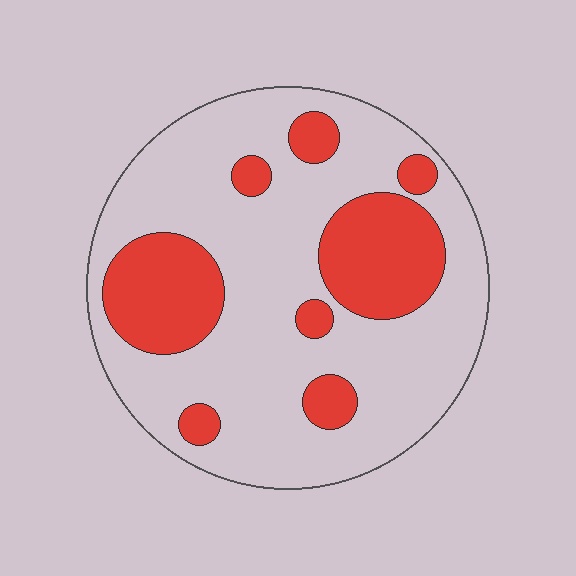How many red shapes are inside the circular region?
8.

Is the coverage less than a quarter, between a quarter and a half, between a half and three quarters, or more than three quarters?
Between a quarter and a half.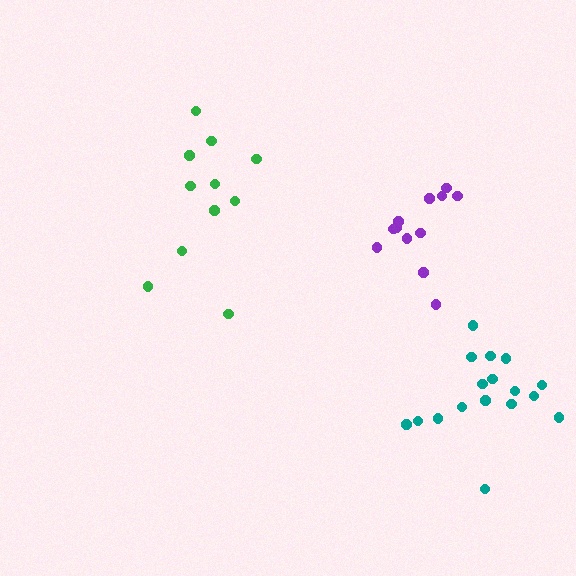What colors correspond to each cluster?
The clusters are colored: teal, purple, green.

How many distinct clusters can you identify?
There are 3 distinct clusters.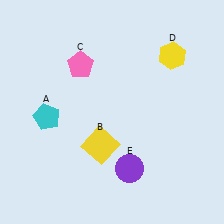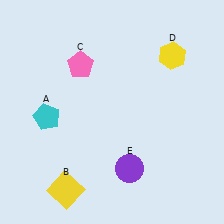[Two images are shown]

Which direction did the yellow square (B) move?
The yellow square (B) moved down.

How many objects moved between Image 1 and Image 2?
1 object moved between the two images.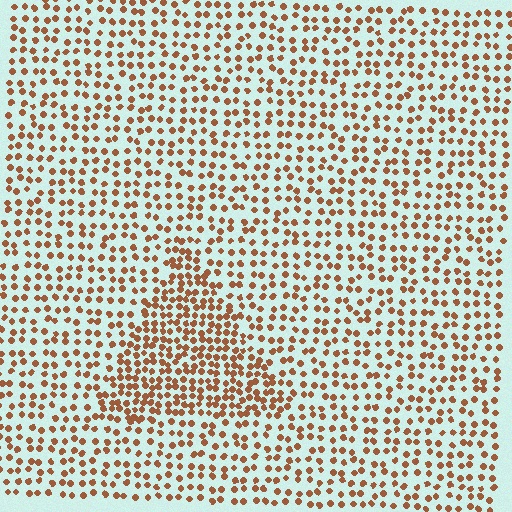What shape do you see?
I see a triangle.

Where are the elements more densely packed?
The elements are more densely packed inside the triangle boundary.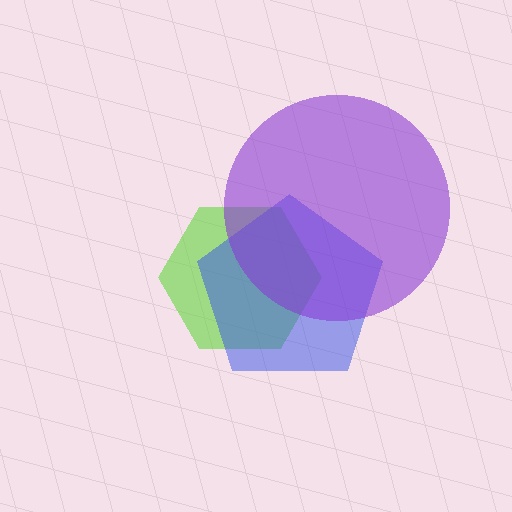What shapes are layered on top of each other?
The layered shapes are: a lime hexagon, a blue pentagon, a purple circle.